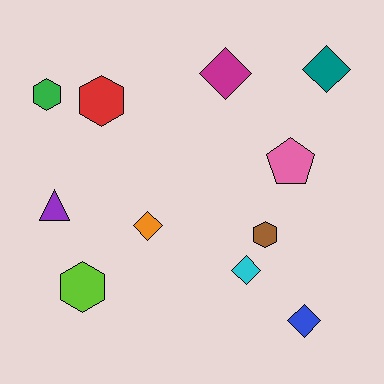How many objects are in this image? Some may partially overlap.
There are 11 objects.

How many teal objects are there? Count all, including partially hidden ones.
There is 1 teal object.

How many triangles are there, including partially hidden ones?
There is 1 triangle.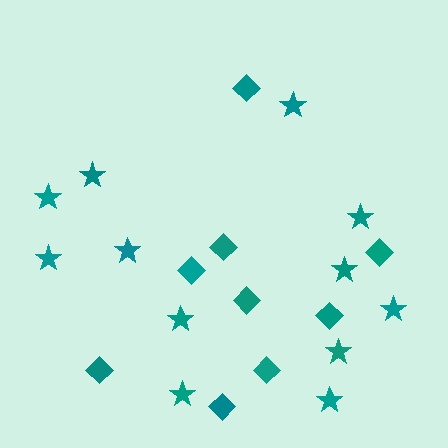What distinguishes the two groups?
There are 2 groups: one group of diamonds (9) and one group of stars (12).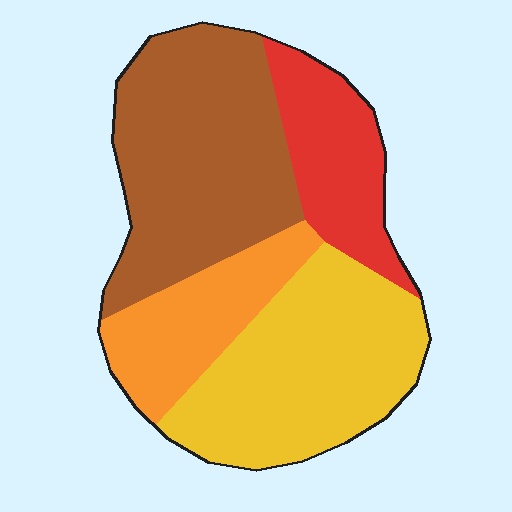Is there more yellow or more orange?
Yellow.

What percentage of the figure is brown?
Brown takes up between a quarter and a half of the figure.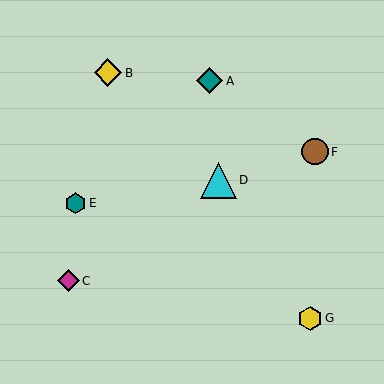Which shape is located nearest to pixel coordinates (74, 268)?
The magenta diamond (labeled C) at (69, 281) is nearest to that location.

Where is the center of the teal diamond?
The center of the teal diamond is at (210, 81).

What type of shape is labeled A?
Shape A is a teal diamond.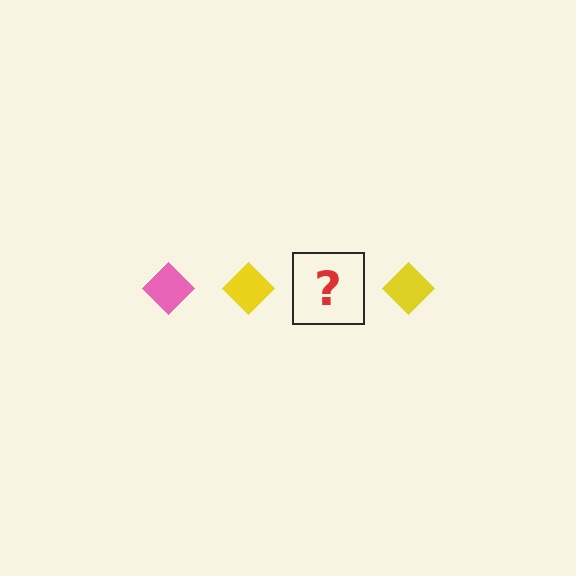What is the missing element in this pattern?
The missing element is a pink diamond.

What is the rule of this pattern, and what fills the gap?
The rule is that the pattern cycles through pink, yellow diamonds. The gap should be filled with a pink diamond.